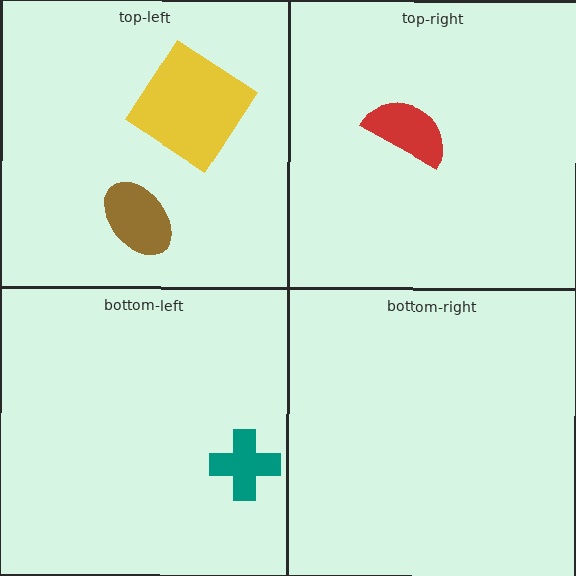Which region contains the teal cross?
The bottom-left region.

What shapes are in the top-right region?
The red semicircle.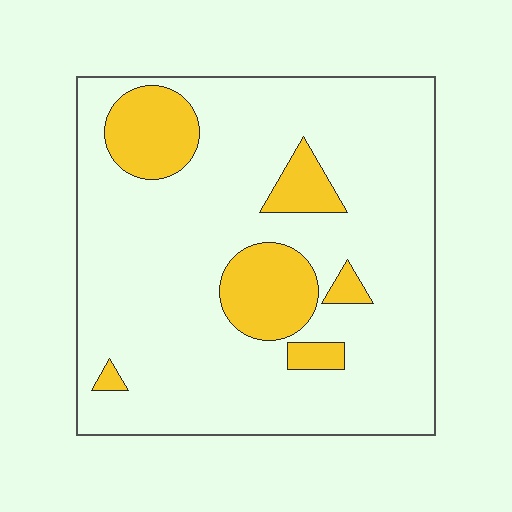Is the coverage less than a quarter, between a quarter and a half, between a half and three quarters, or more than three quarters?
Less than a quarter.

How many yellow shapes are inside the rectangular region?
6.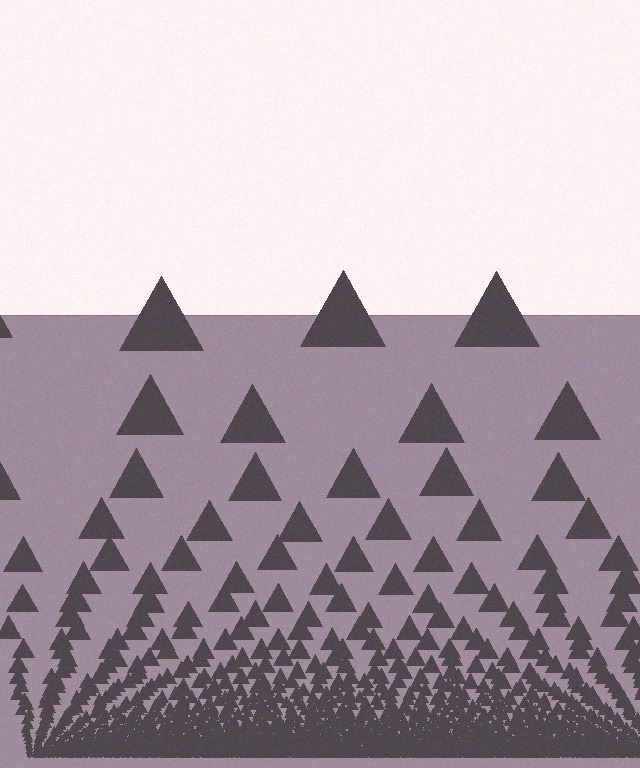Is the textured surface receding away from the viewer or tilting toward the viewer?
The surface appears to tilt toward the viewer. Texture elements get larger and sparser toward the top.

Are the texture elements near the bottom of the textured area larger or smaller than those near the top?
Smaller. The gradient is inverted — elements near the bottom are smaller and denser.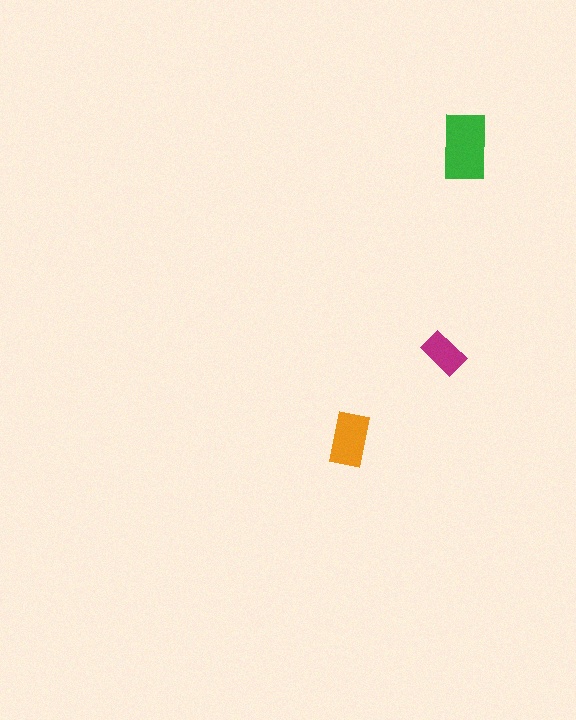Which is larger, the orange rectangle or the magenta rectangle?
The orange one.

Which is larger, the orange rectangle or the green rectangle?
The green one.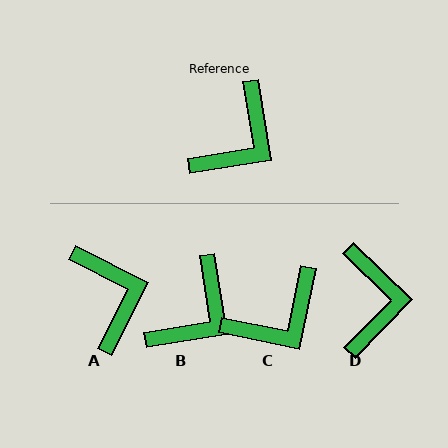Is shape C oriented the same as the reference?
No, it is off by about 20 degrees.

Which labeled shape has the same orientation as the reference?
B.